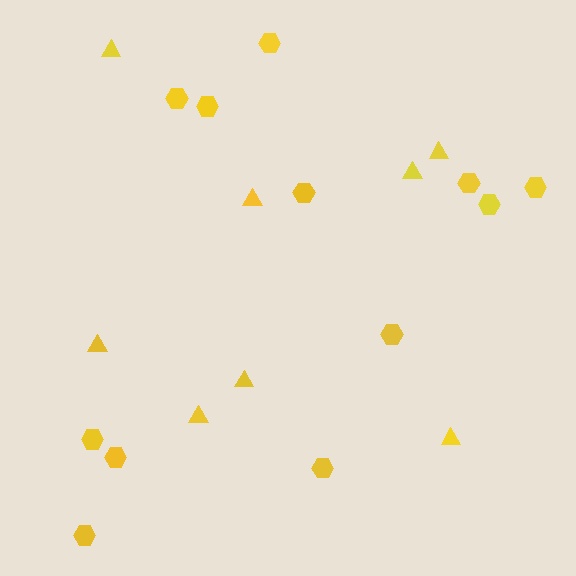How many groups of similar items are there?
There are 2 groups: one group of triangles (8) and one group of hexagons (12).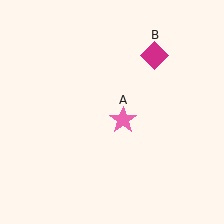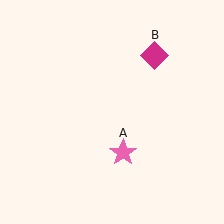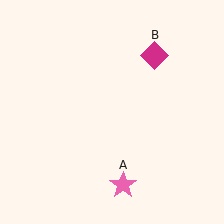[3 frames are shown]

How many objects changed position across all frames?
1 object changed position: pink star (object A).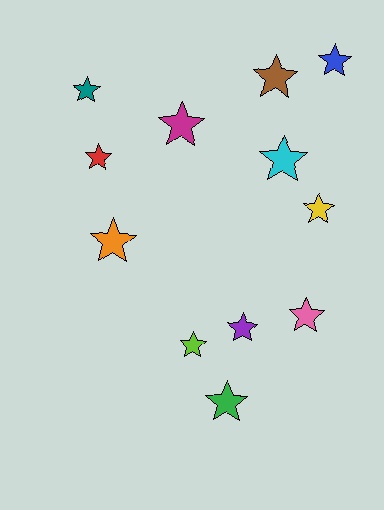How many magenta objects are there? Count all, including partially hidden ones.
There is 1 magenta object.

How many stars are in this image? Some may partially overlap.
There are 12 stars.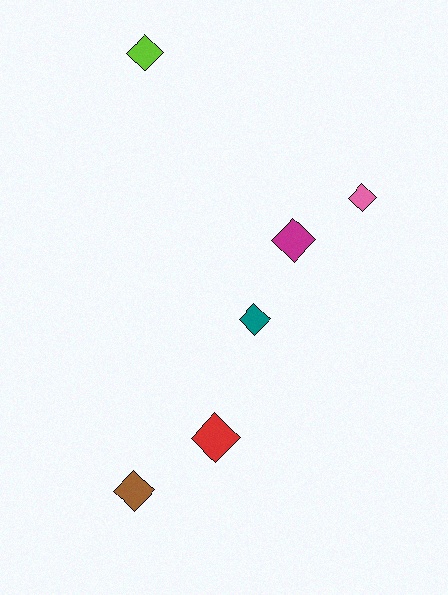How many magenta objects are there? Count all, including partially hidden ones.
There is 1 magenta object.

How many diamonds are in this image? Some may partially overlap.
There are 6 diamonds.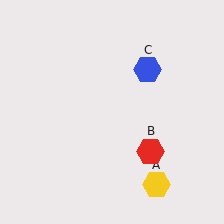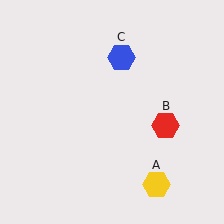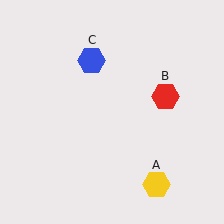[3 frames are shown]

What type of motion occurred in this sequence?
The red hexagon (object B), blue hexagon (object C) rotated counterclockwise around the center of the scene.